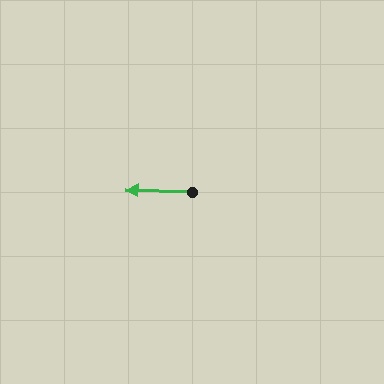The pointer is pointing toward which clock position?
Roughly 9 o'clock.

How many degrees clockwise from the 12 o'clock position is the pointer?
Approximately 272 degrees.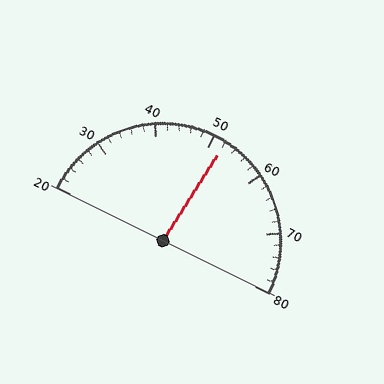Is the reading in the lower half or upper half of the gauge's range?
The reading is in the upper half of the range (20 to 80).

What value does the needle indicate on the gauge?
The needle indicates approximately 52.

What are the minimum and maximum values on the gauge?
The gauge ranges from 20 to 80.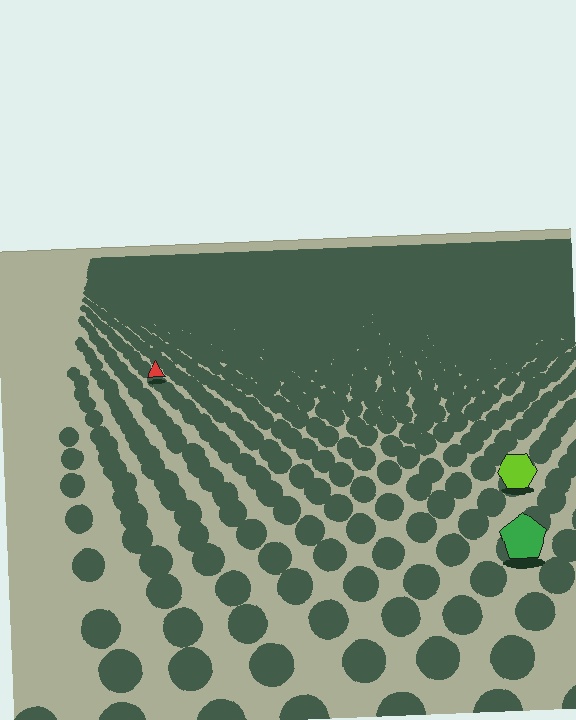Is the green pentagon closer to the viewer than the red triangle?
Yes. The green pentagon is closer — you can tell from the texture gradient: the ground texture is coarser near it.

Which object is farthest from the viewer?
The red triangle is farthest from the viewer. It appears smaller and the ground texture around it is denser.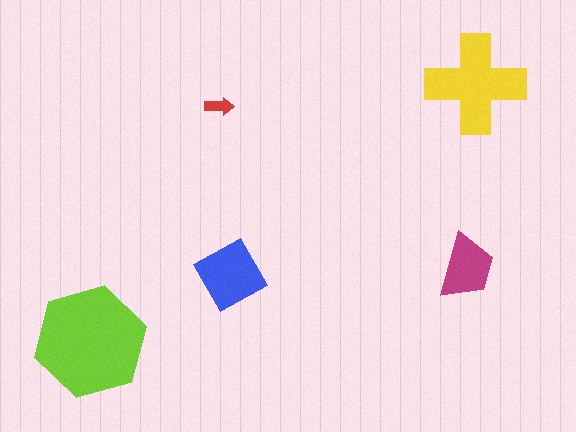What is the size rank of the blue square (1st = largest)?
3rd.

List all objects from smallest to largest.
The red arrow, the magenta trapezoid, the blue square, the yellow cross, the lime hexagon.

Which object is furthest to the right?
The yellow cross is rightmost.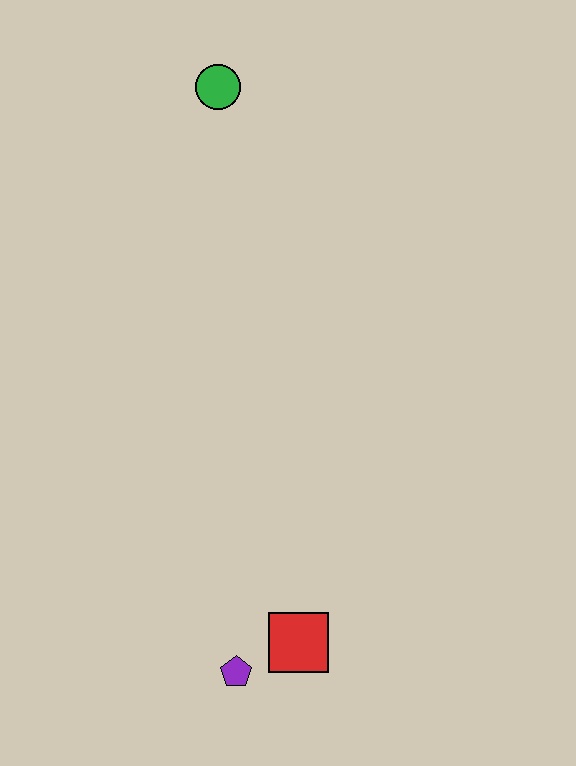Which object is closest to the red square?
The purple pentagon is closest to the red square.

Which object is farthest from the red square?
The green circle is farthest from the red square.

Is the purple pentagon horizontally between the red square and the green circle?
Yes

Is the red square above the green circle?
No